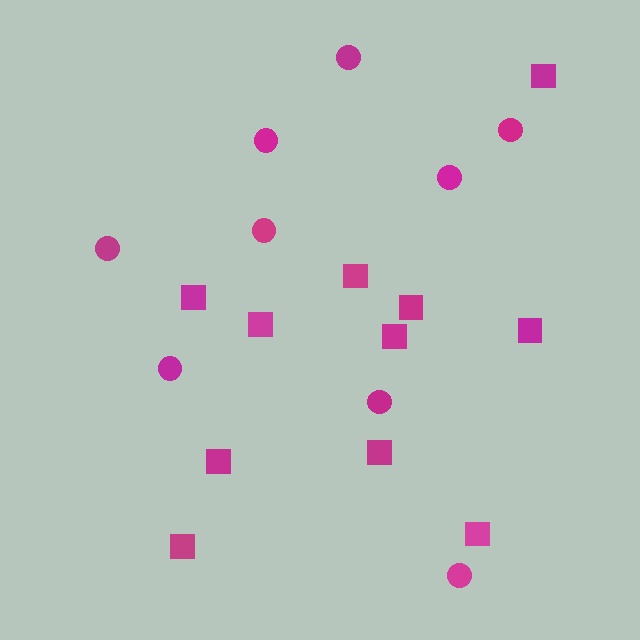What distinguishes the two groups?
There are 2 groups: one group of squares (11) and one group of circles (9).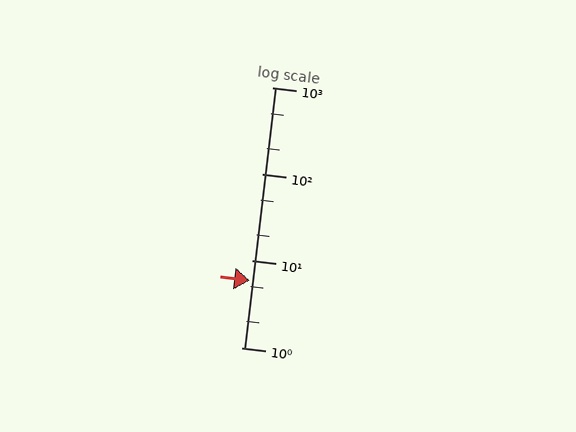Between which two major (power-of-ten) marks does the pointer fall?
The pointer is between 1 and 10.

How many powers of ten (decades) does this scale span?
The scale spans 3 decades, from 1 to 1000.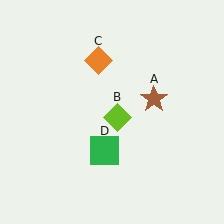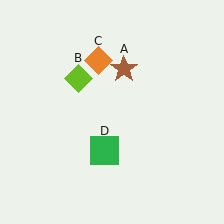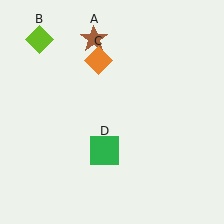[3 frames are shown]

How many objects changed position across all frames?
2 objects changed position: brown star (object A), lime diamond (object B).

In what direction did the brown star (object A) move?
The brown star (object A) moved up and to the left.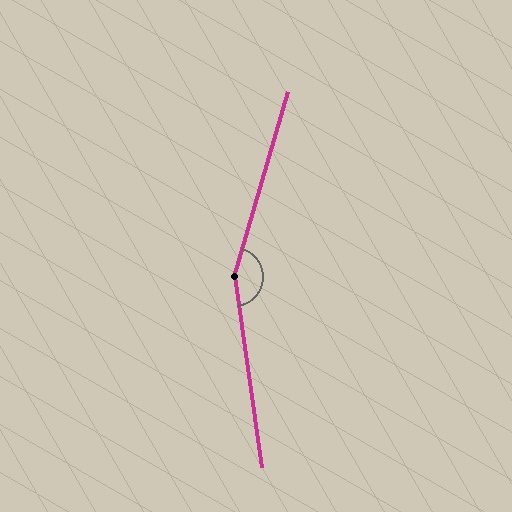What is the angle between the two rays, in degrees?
Approximately 156 degrees.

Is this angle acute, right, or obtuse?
It is obtuse.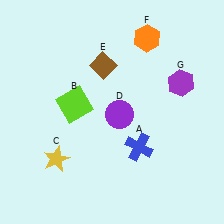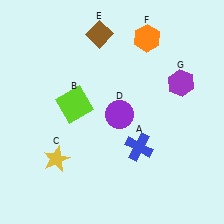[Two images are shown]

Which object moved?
The brown diamond (E) moved up.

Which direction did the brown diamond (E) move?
The brown diamond (E) moved up.